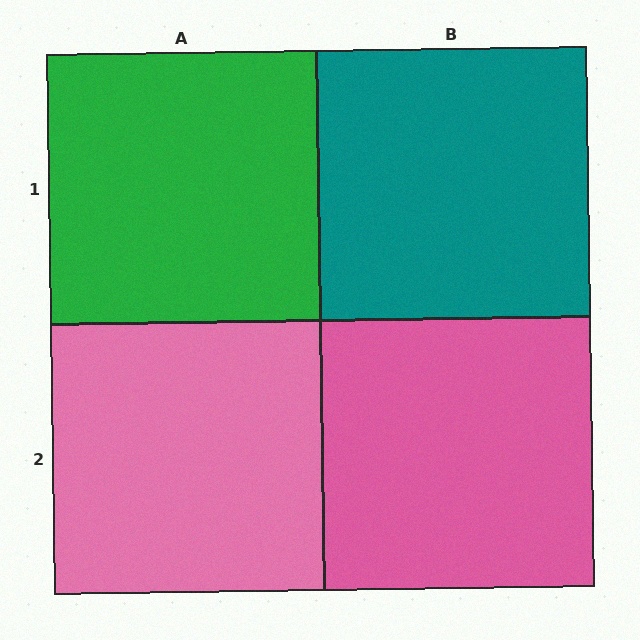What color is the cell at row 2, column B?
Pink.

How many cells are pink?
2 cells are pink.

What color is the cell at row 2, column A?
Pink.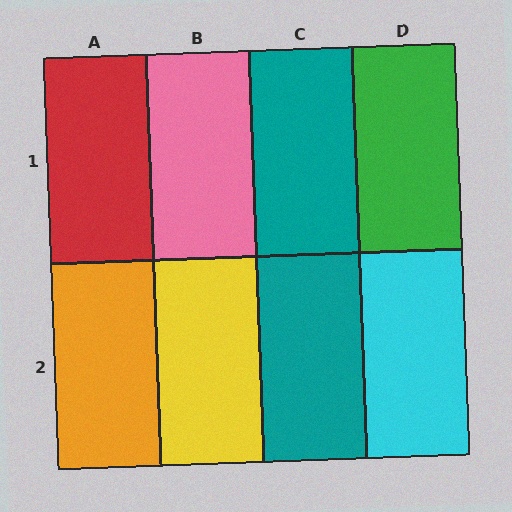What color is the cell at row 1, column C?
Teal.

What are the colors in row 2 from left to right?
Orange, yellow, teal, cyan.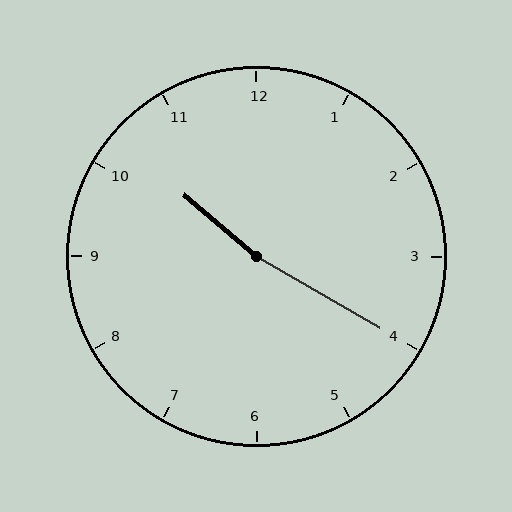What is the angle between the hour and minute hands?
Approximately 170 degrees.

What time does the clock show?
10:20.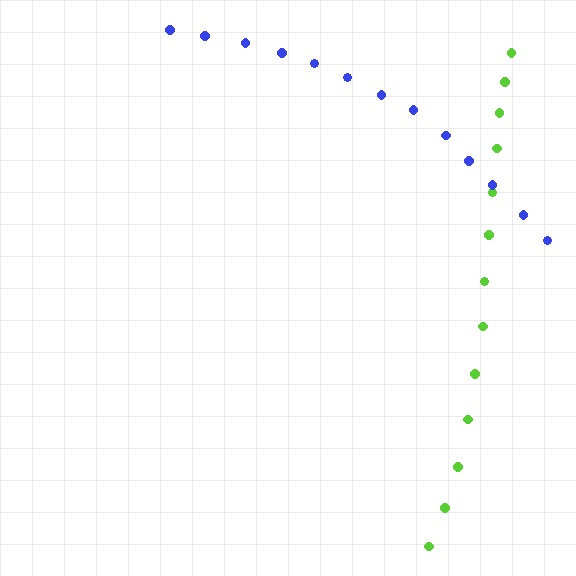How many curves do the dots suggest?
There are 2 distinct paths.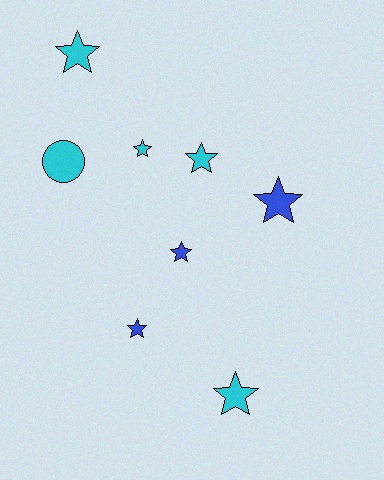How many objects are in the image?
There are 8 objects.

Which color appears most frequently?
Cyan, with 5 objects.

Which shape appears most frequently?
Star, with 7 objects.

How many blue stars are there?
There are 3 blue stars.